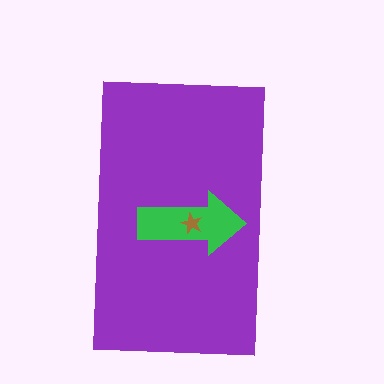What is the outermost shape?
The purple rectangle.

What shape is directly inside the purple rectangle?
The green arrow.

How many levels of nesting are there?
3.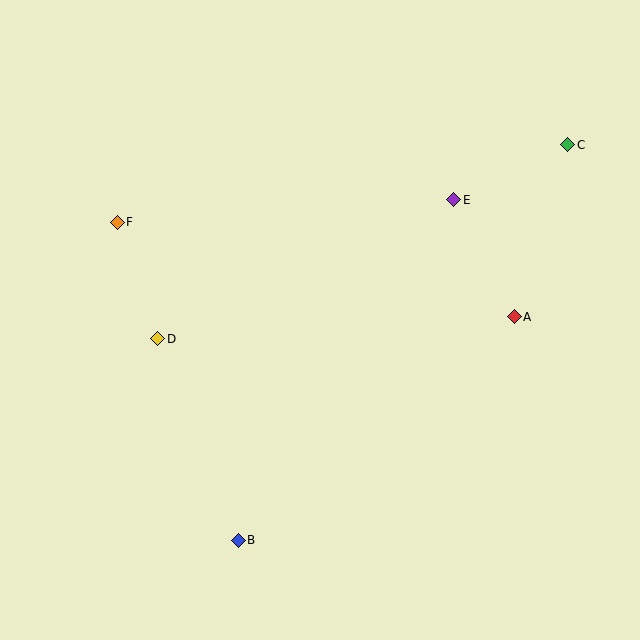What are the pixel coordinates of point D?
Point D is at (158, 339).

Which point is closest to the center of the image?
Point D at (158, 339) is closest to the center.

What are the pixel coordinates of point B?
Point B is at (238, 540).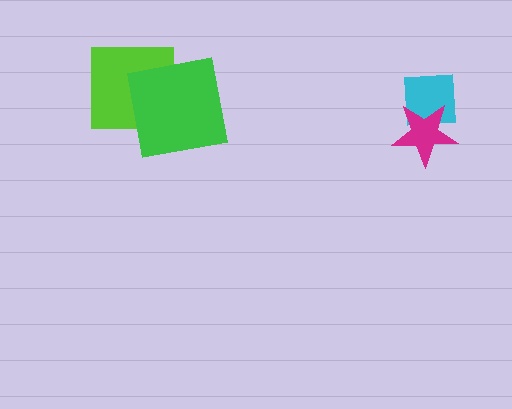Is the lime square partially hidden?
Yes, it is partially covered by another shape.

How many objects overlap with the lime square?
1 object overlaps with the lime square.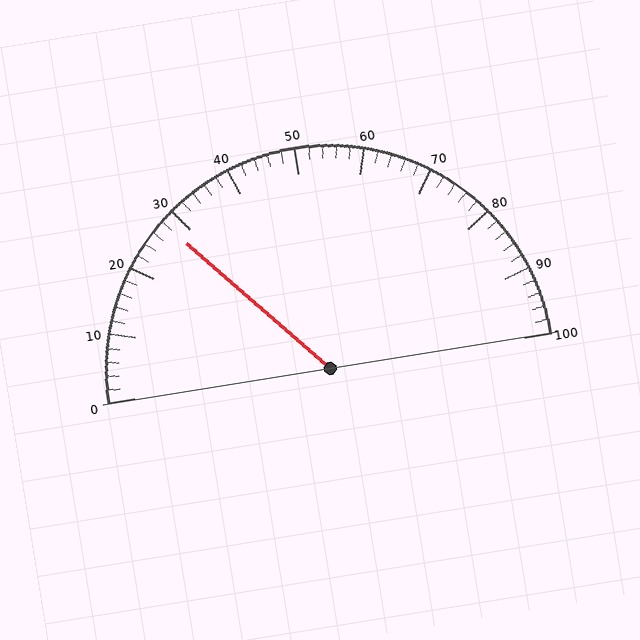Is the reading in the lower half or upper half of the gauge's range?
The reading is in the lower half of the range (0 to 100).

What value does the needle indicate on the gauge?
The needle indicates approximately 28.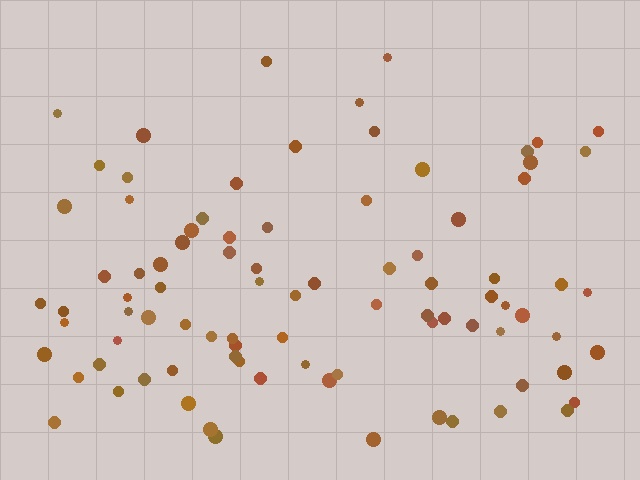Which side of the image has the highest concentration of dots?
The bottom.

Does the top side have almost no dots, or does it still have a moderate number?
Still a moderate number, just noticeably fewer than the bottom.